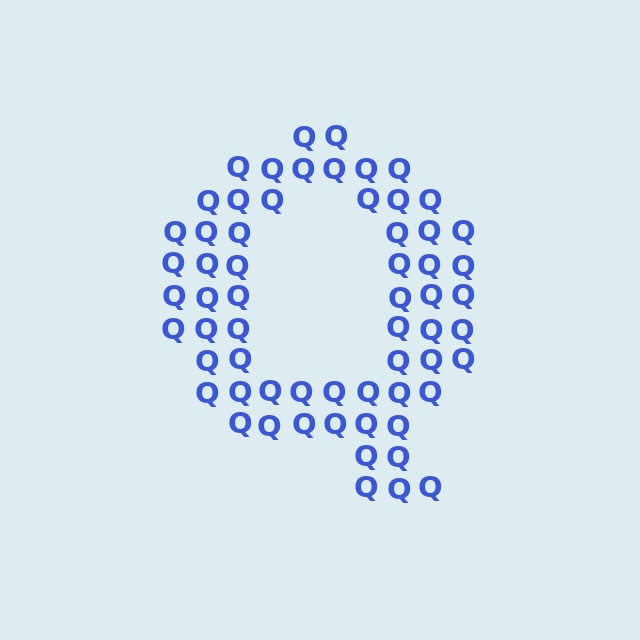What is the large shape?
The large shape is the letter Q.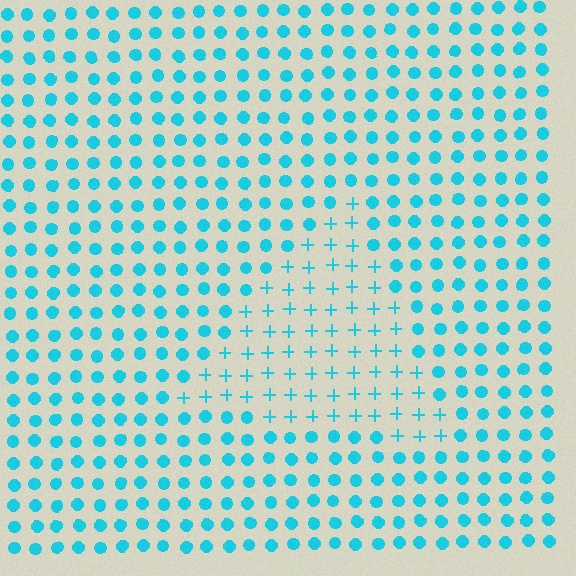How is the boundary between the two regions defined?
The boundary is defined by a change in element shape: plus signs inside vs. circles outside. All elements share the same color and spacing.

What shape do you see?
I see a triangle.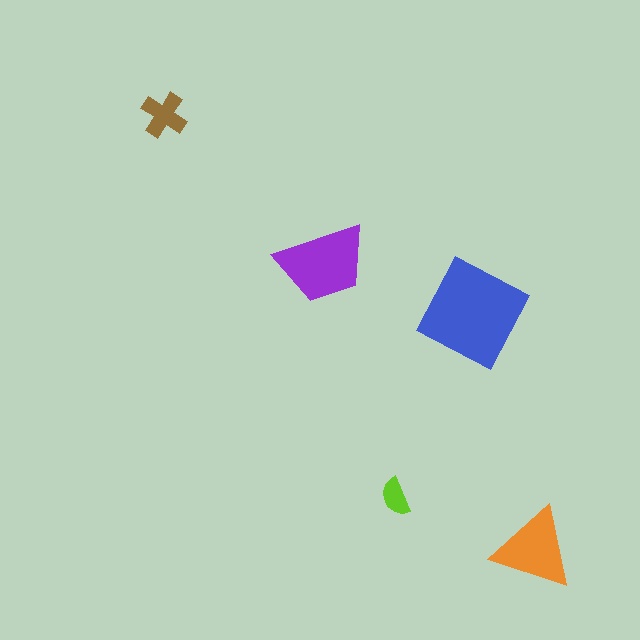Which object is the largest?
The blue diamond.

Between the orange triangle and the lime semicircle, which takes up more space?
The orange triangle.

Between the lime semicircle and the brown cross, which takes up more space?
The brown cross.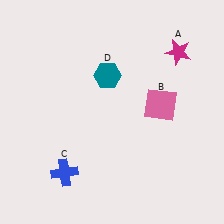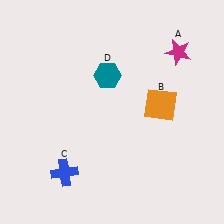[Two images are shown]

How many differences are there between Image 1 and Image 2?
There is 1 difference between the two images.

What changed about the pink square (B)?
In Image 1, B is pink. In Image 2, it changed to orange.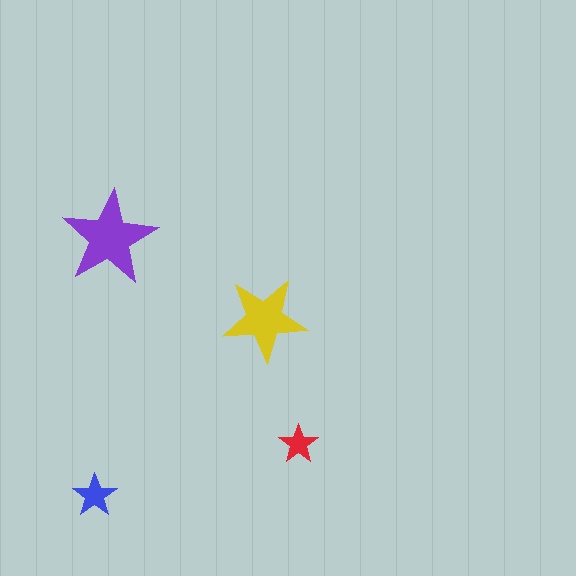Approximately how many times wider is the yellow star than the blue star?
About 2 times wider.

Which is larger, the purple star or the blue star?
The purple one.